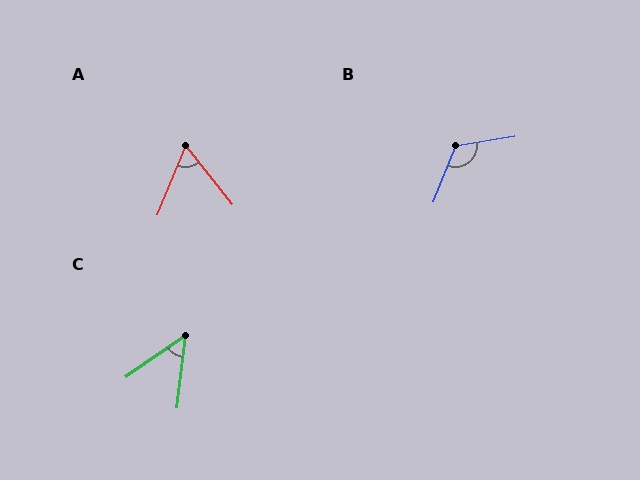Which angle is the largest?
B, at approximately 121 degrees.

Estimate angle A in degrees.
Approximately 61 degrees.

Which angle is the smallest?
C, at approximately 48 degrees.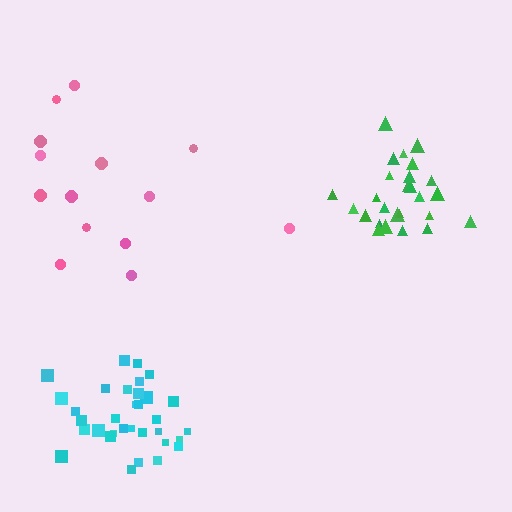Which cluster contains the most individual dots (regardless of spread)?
Cyan (34).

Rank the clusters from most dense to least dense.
green, cyan, pink.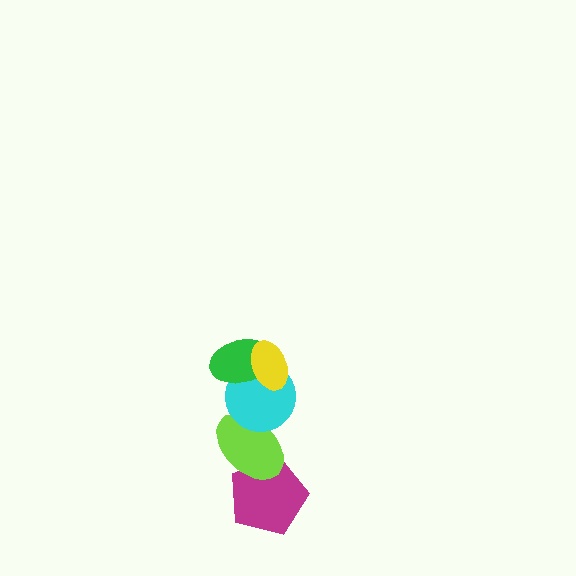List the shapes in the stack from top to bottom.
From top to bottom: the yellow ellipse, the green ellipse, the cyan circle, the lime ellipse, the magenta pentagon.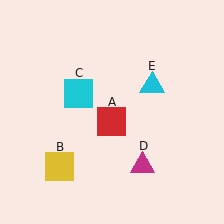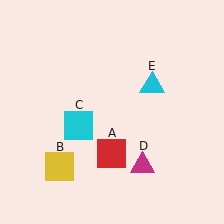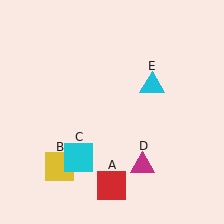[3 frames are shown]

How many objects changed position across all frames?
2 objects changed position: red square (object A), cyan square (object C).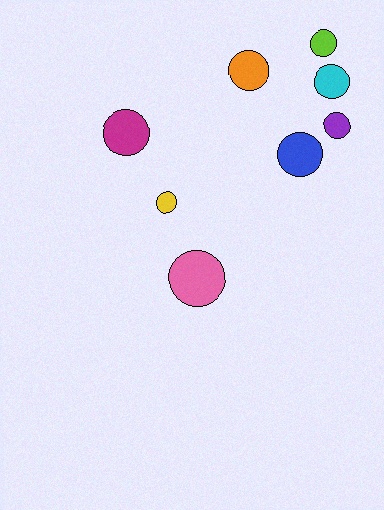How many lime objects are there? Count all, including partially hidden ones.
There is 1 lime object.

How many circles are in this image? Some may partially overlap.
There are 8 circles.